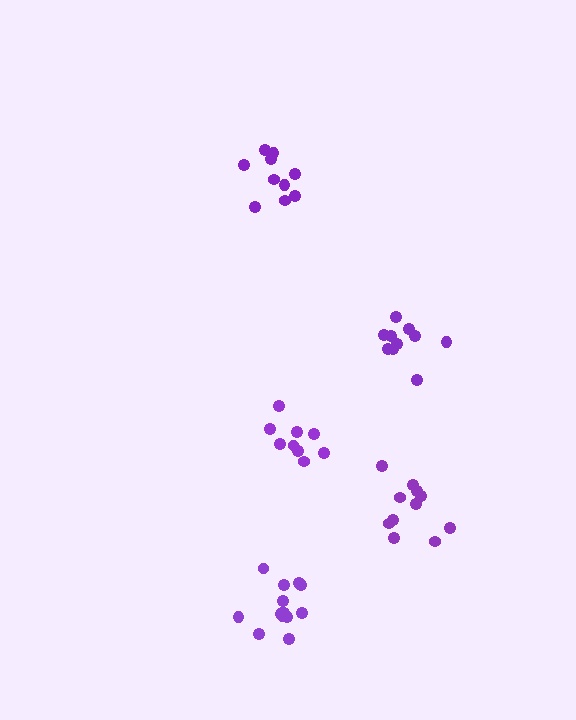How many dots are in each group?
Group 1: 14 dots, Group 2: 10 dots, Group 3: 10 dots, Group 4: 11 dots, Group 5: 9 dots (54 total).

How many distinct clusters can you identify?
There are 5 distinct clusters.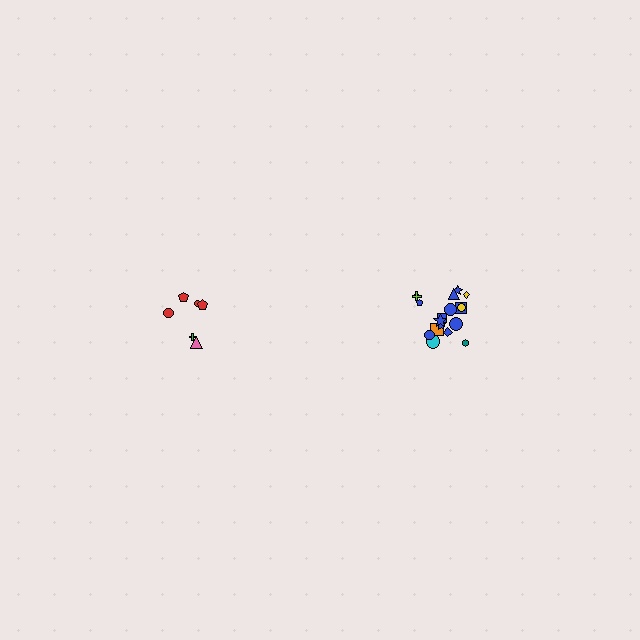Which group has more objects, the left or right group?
The right group.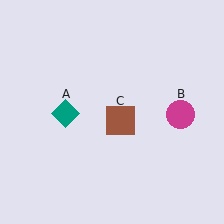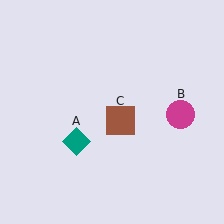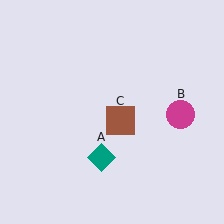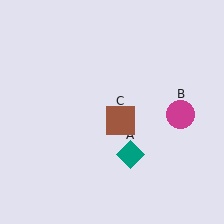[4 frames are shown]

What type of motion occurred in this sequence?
The teal diamond (object A) rotated counterclockwise around the center of the scene.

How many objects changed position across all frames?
1 object changed position: teal diamond (object A).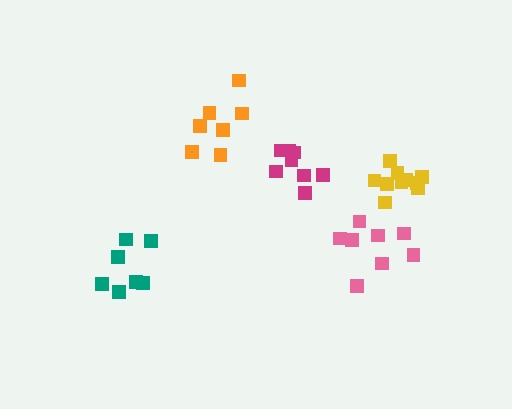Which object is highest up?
The orange cluster is topmost.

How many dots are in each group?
Group 1: 7 dots, Group 2: 8 dots, Group 3: 7 dots, Group 4: 8 dots, Group 5: 11 dots (41 total).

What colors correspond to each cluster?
The clusters are colored: orange, magenta, teal, pink, yellow.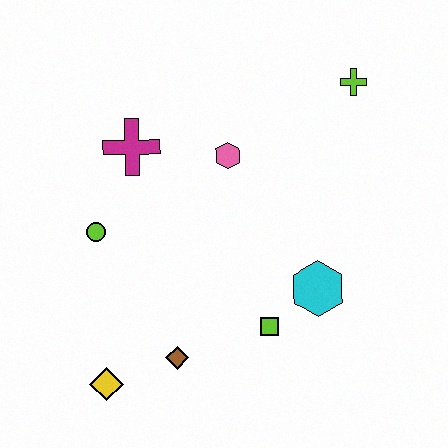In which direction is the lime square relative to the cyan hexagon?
The lime square is to the left of the cyan hexagon.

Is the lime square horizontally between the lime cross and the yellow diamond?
Yes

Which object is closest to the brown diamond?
The yellow diamond is closest to the brown diamond.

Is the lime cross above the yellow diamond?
Yes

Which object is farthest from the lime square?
The lime cross is farthest from the lime square.